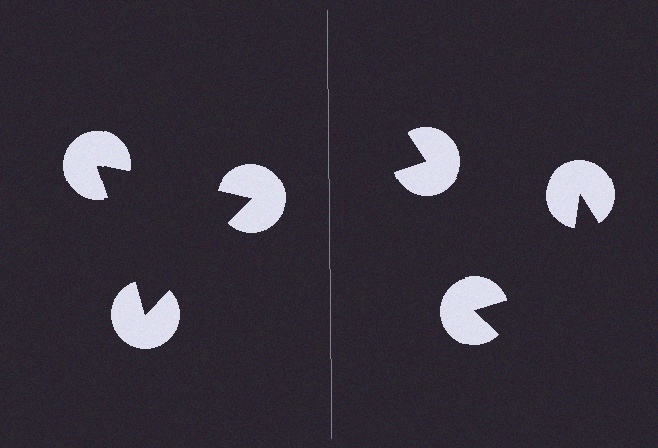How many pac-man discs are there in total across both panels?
6 — 3 on each side.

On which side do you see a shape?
An illusory triangle appears on the left side. On the right side the wedge cuts are rotated, so no coherent shape forms.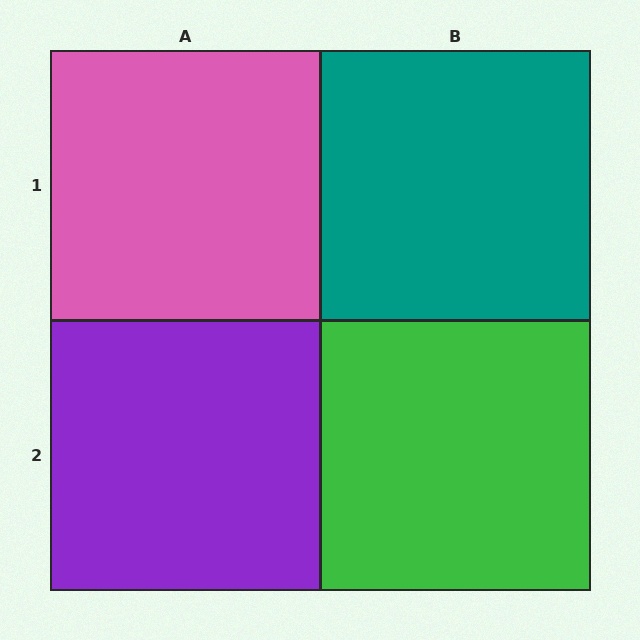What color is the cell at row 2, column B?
Green.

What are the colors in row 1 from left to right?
Pink, teal.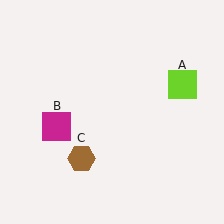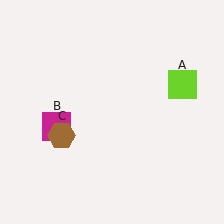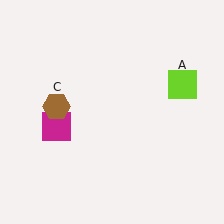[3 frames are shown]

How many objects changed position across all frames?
1 object changed position: brown hexagon (object C).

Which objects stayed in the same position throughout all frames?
Lime square (object A) and magenta square (object B) remained stationary.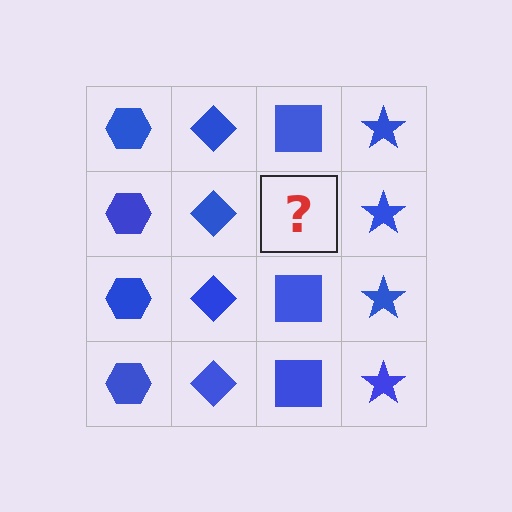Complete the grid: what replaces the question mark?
The question mark should be replaced with a blue square.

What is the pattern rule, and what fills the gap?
The rule is that each column has a consistent shape. The gap should be filled with a blue square.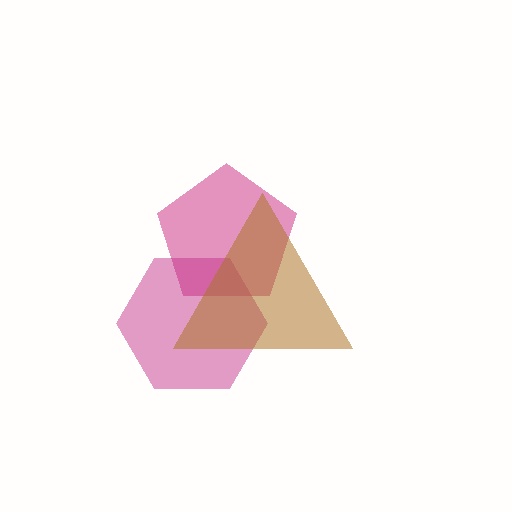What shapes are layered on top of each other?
The layered shapes are: a pink pentagon, a magenta hexagon, a brown triangle.